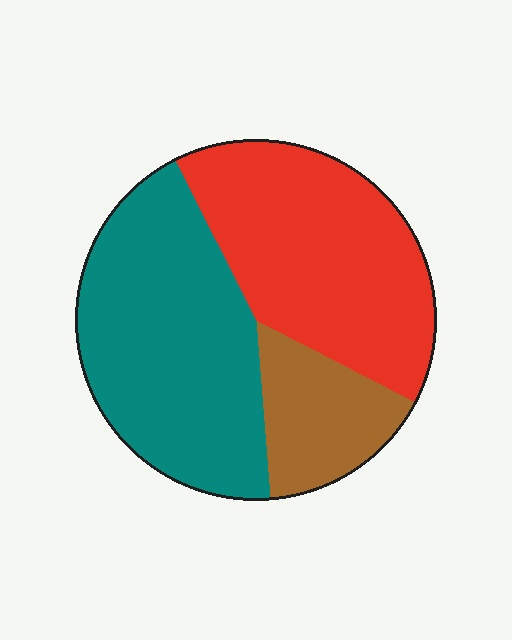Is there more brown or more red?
Red.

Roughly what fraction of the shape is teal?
Teal covers 44% of the shape.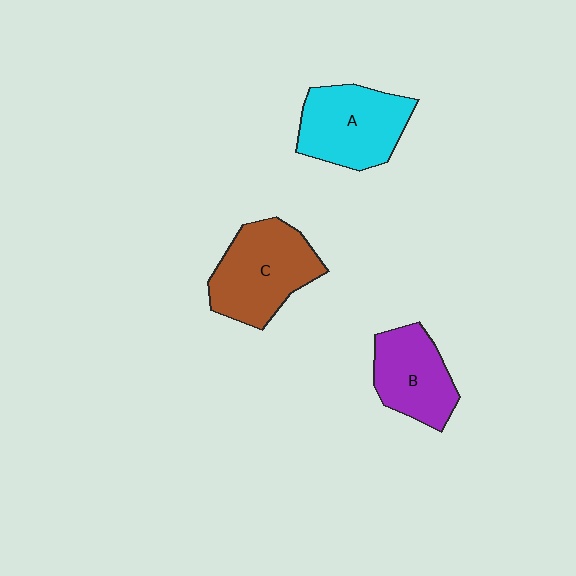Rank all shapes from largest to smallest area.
From largest to smallest: C (brown), A (cyan), B (purple).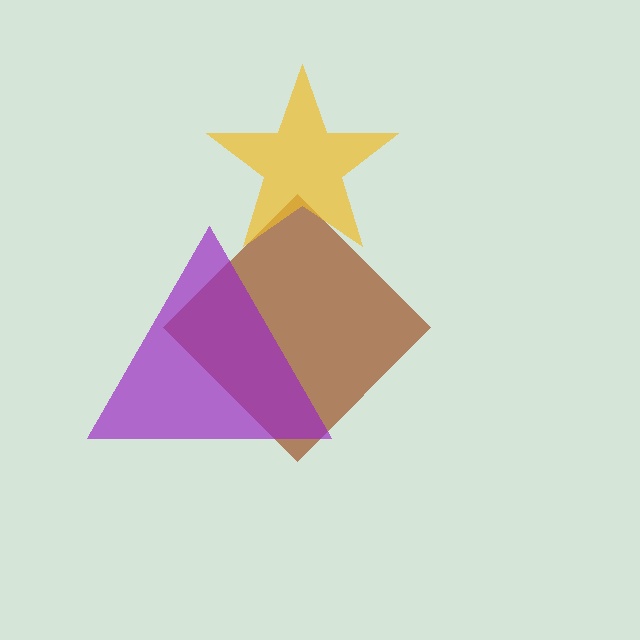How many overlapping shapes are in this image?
There are 3 overlapping shapes in the image.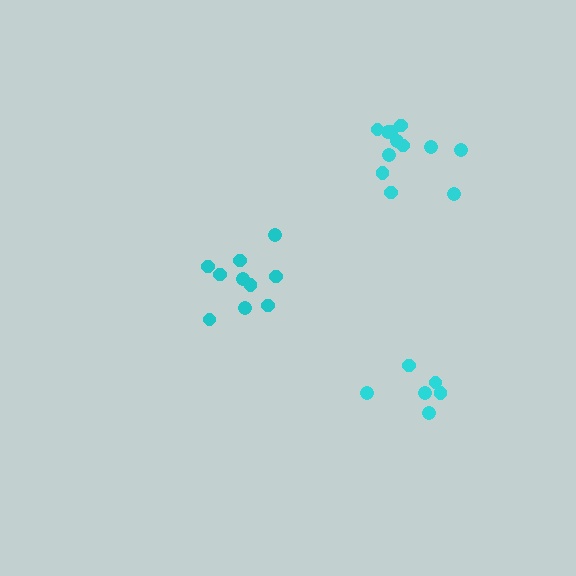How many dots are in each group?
Group 1: 12 dots, Group 2: 6 dots, Group 3: 10 dots (28 total).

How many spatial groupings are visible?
There are 3 spatial groupings.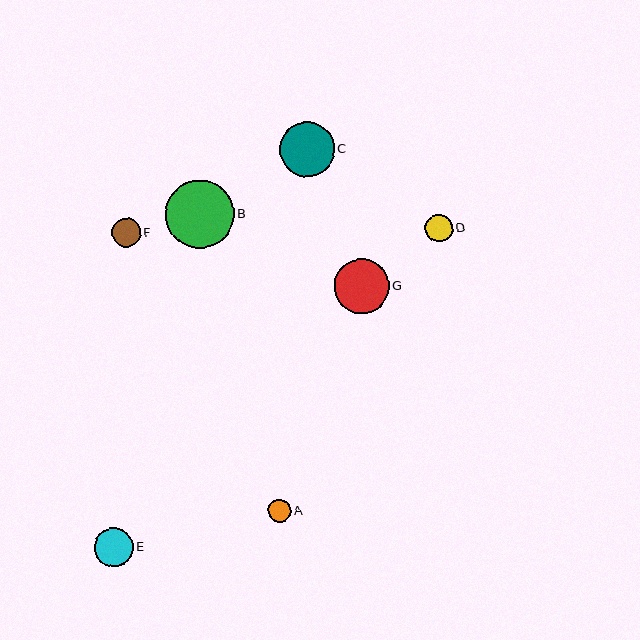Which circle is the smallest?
Circle A is the smallest with a size of approximately 23 pixels.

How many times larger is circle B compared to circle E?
Circle B is approximately 1.8 times the size of circle E.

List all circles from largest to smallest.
From largest to smallest: B, C, G, E, F, D, A.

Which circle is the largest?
Circle B is the largest with a size of approximately 69 pixels.